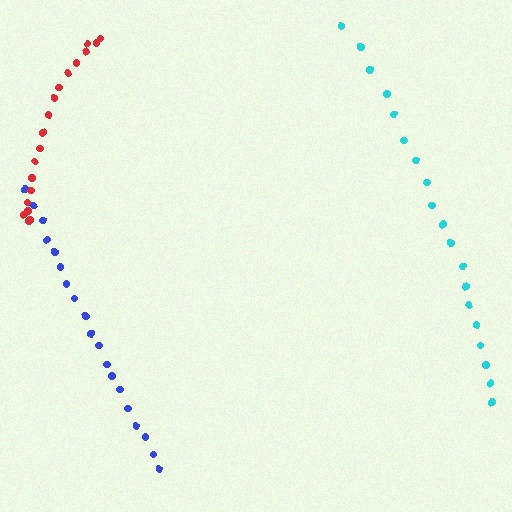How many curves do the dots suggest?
There are 3 distinct paths.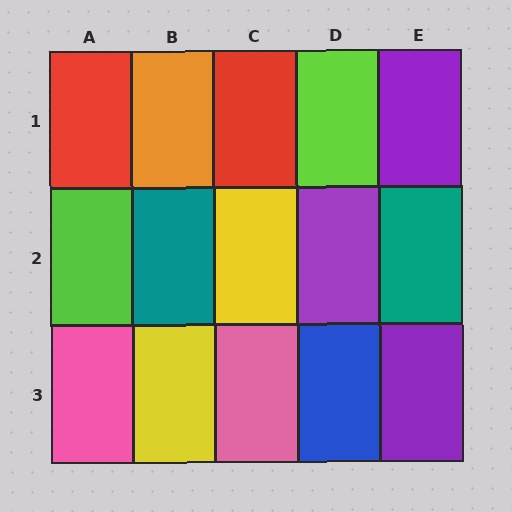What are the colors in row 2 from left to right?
Lime, teal, yellow, purple, teal.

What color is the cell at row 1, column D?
Lime.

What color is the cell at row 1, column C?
Red.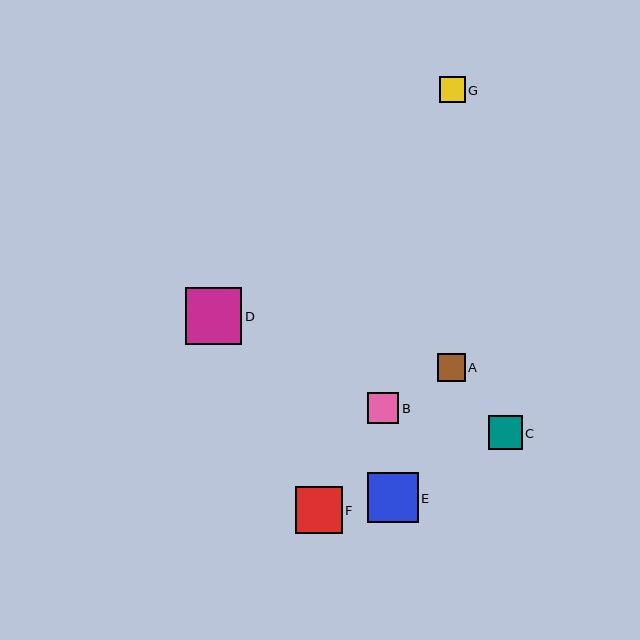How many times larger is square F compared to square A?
Square F is approximately 1.7 times the size of square A.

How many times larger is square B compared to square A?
Square B is approximately 1.1 times the size of square A.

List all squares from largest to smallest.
From largest to smallest: D, E, F, C, B, A, G.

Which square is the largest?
Square D is the largest with a size of approximately 57 pixels.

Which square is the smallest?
Square G is the smallest with a size of approximately 26 pixels.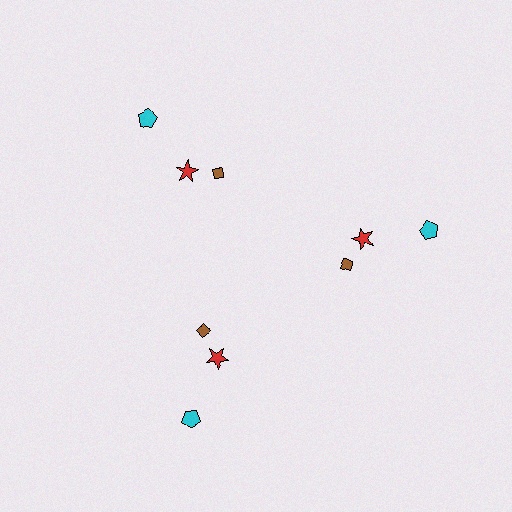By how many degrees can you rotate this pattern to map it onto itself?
The pattern maps onto itself every 120 degrees of rotation.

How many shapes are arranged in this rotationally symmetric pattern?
There are 9 shapes, arranged in 3 groups of 3.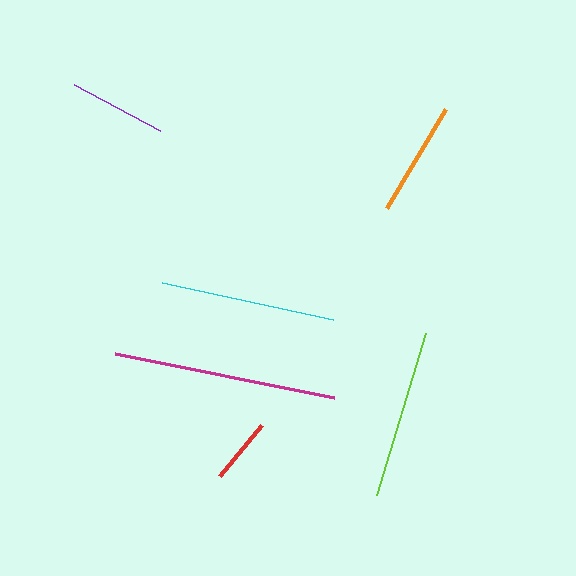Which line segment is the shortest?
The red line is the shortest at approximately 67 pixels.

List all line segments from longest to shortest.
From longest to shortest: magenta, cyan, lime, orange, purple, red.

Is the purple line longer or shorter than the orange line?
The orange line is longer than the purple line.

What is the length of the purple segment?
The purple segment is approximately 97 pixels long.